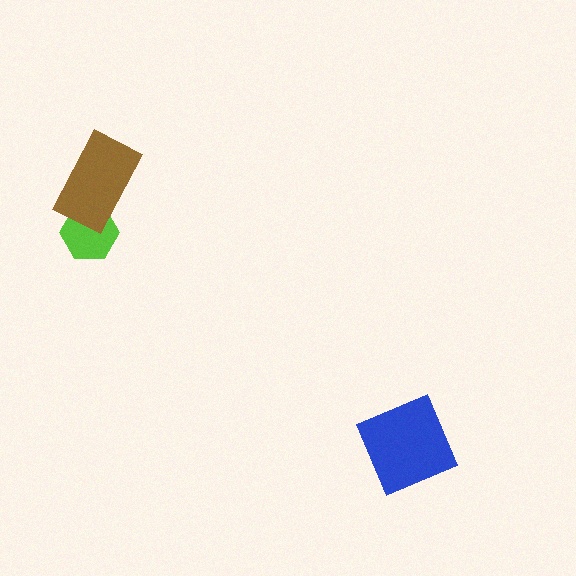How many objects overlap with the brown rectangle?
1 object overlaps with the brown rectangle.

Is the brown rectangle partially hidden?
No, no other shape covers it.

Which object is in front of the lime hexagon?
The brown rectangle is in front of the lime hexagon.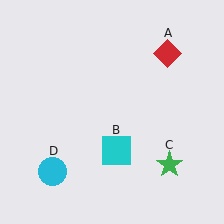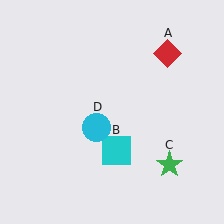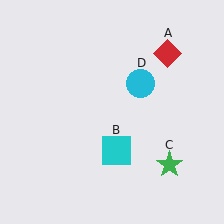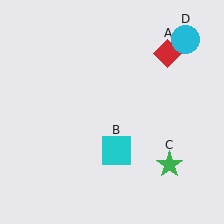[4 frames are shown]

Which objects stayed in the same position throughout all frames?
Red diamond (object A) and cyan square (object B) and green star (object C) remained stationary.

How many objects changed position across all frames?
1 object changed position: cyan circle (object D).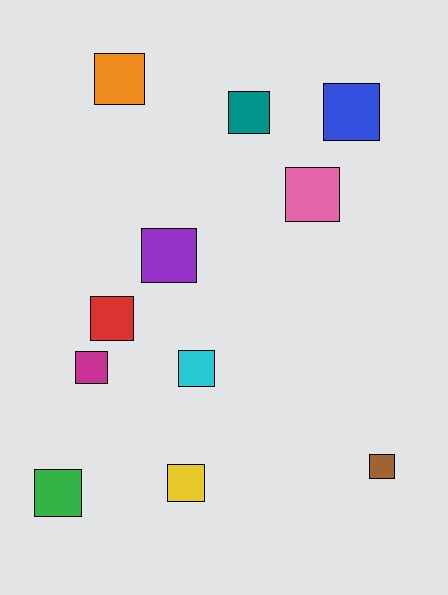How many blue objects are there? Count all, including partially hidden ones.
There is 1 blue object.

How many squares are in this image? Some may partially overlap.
There are 11 squares.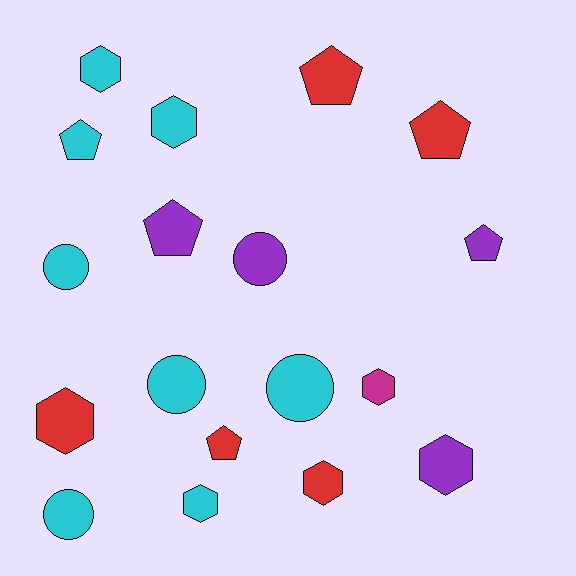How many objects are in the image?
There are 18 objects.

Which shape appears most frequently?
Hexagon, with 7 objects.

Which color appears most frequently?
Cyan, with 8 objects.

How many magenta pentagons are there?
There are no magenta pentagons.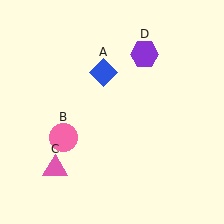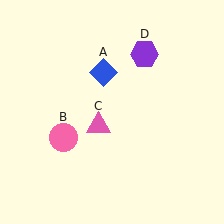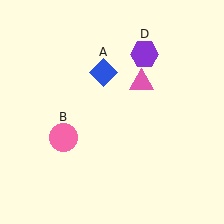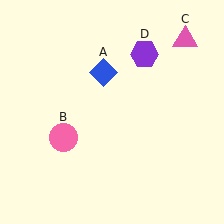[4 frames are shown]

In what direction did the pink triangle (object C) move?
The pink triangle (object C) moved up and to the right.